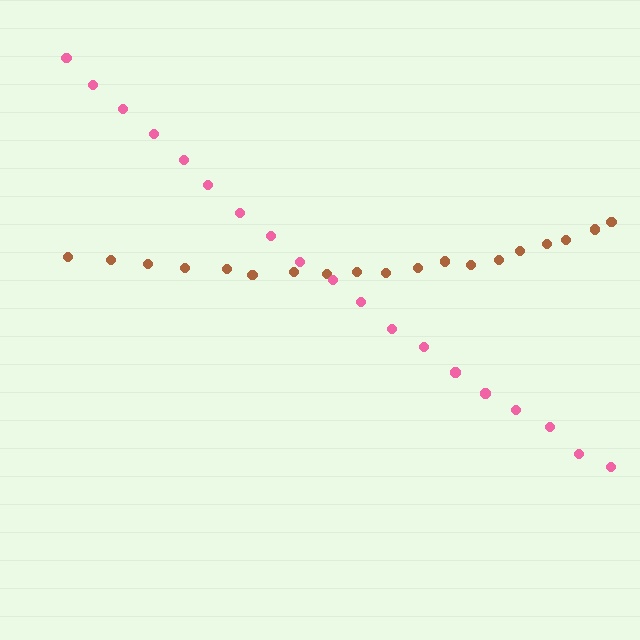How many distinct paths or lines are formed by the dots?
There are 2 distinct paths.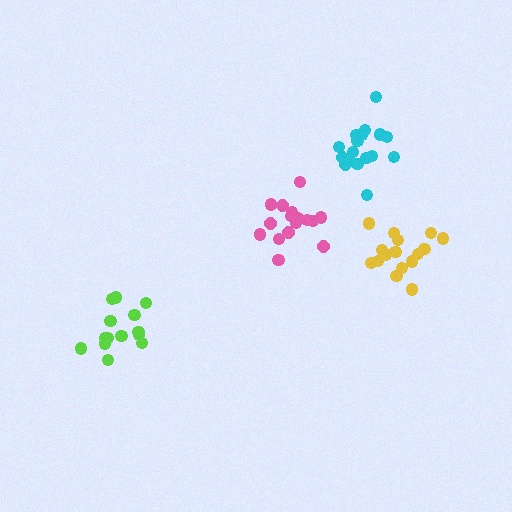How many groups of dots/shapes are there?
There are 4 groups.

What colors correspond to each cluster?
The clusters are colored: yellow, cyan, lime, pink.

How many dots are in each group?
Group 1: 16 dots, Group 2: 18 dots, Group 3: 14 dots, Group 4: 16 dots (64 total).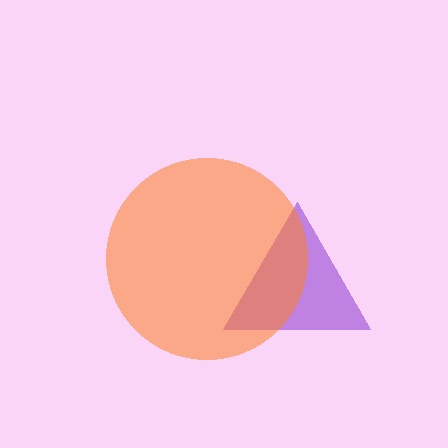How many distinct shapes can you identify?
There are 2 distinct shapes: a purple triangle, an orange circle.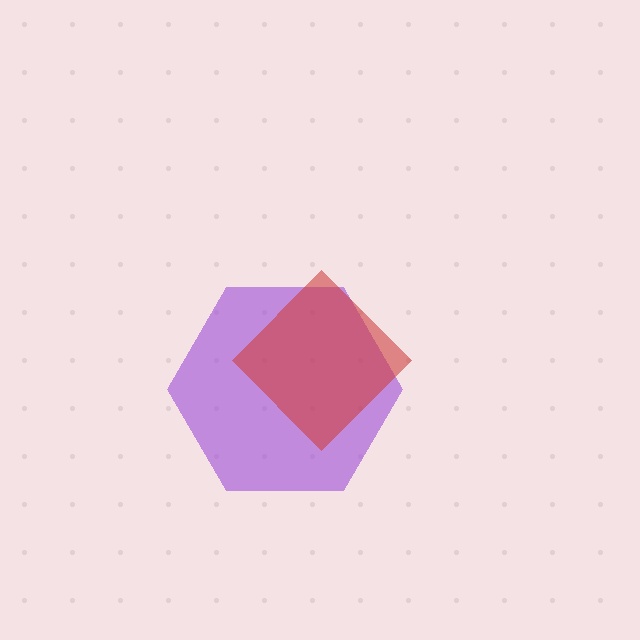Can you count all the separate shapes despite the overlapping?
Yes, there are 2 separate shapes.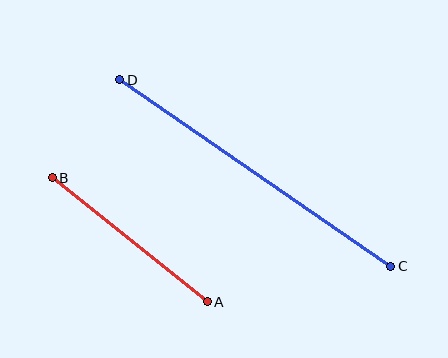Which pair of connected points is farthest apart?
Points C and D are farthest apart.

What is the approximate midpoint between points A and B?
The midpoint is at approximately (130, 240) pixels.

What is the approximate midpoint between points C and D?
The midpoint is at approximately (255, 173) pixels.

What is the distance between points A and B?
The distance is approximately 198 pixels.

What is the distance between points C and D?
The distance is approximately 329 pixels.